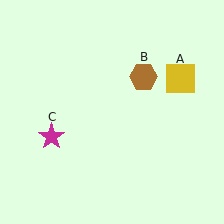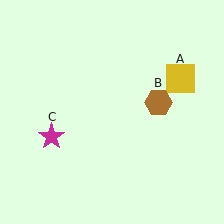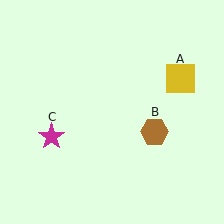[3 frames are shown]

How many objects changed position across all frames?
1 object changed position: brown hexagon (object B).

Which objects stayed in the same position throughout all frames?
Yellow square (object A) and magenta star (object C) remained stationary.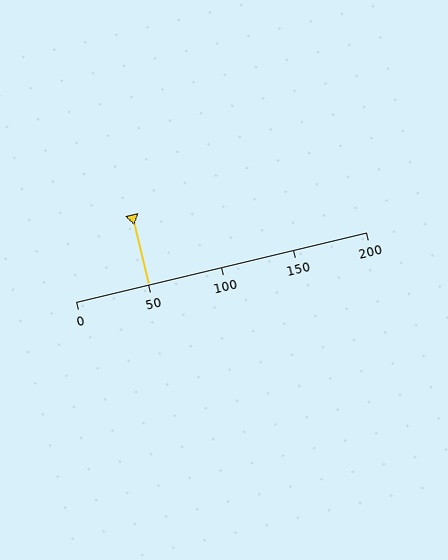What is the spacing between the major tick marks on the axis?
The major ticks are spaced 50 apart.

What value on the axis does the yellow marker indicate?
The marker indicates approximately 50.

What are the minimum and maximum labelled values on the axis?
The axis runs from 0 to 200.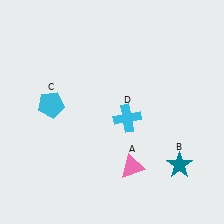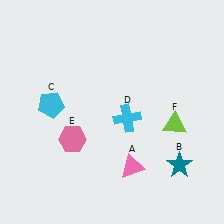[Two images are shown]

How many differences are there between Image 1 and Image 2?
There are 2 differences between the two images.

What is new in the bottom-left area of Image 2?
A pink hexagon (E) was added in the bottom-left area of Image 2.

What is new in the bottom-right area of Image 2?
A lime triangle (F) was added in the bottom-right area of Image 2.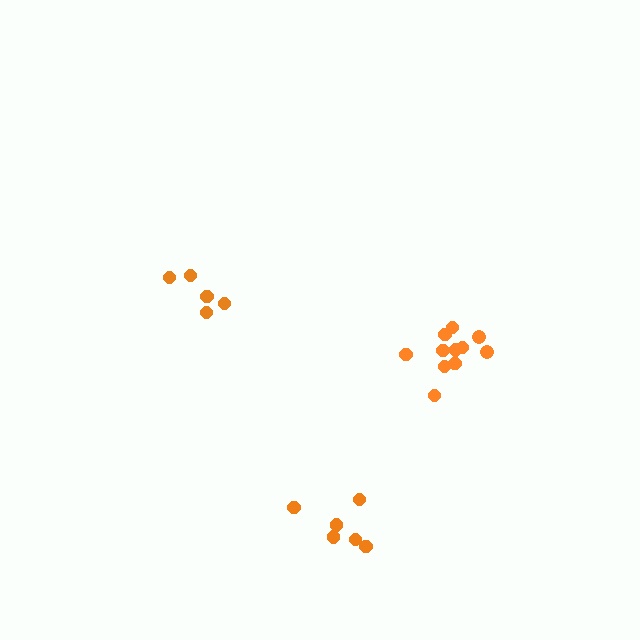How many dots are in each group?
Group 1: 11 dots, Group 2: 5 dots, Group 3: 6 dots (22 total).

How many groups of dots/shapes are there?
There are 3 groups.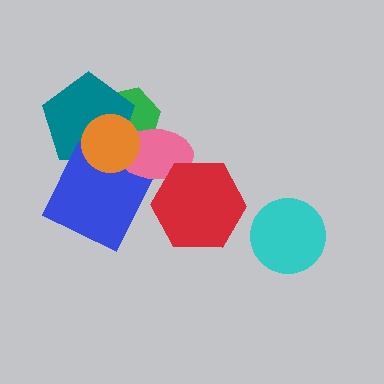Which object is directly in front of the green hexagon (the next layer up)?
The teal pentagon is directly in front of the green hexagon.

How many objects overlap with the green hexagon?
3 objects overlap with the green hexagon.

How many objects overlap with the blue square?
2 objects overlap with the blue square.